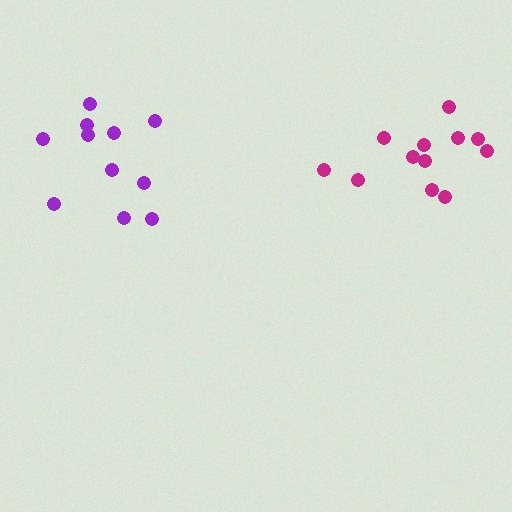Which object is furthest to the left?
The purple cluster is leftmost.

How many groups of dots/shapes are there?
There are 2 groups.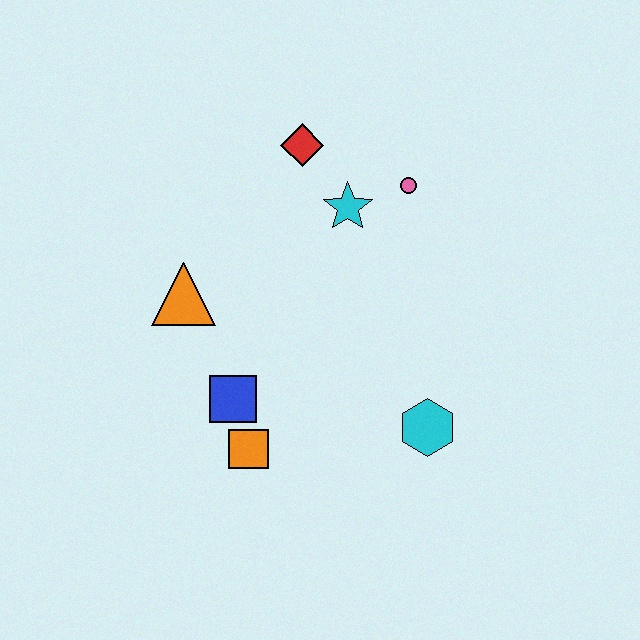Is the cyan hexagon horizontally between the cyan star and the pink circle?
No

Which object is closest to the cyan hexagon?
The orange square is closest to the cyan hexagon.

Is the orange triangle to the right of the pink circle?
No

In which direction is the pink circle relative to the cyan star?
The pink circle is to the right of the cyan star.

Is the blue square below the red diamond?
Yes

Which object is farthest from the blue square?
The pink circle is farthest from the blue square.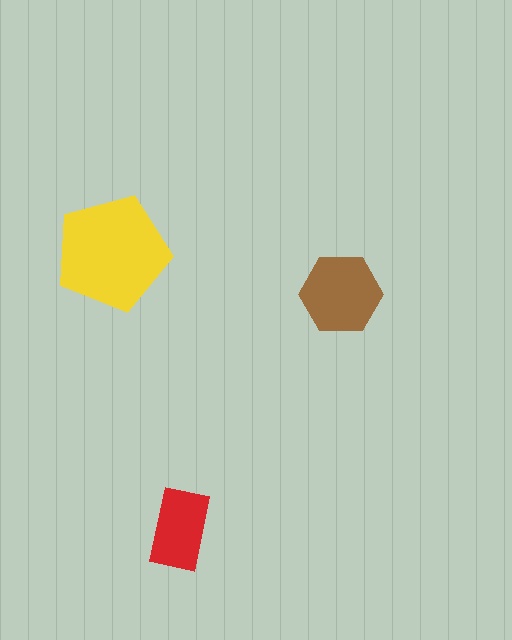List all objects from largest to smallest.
The yellow pentagon, the brown hexagon, the red rectangle.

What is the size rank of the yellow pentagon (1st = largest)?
1st.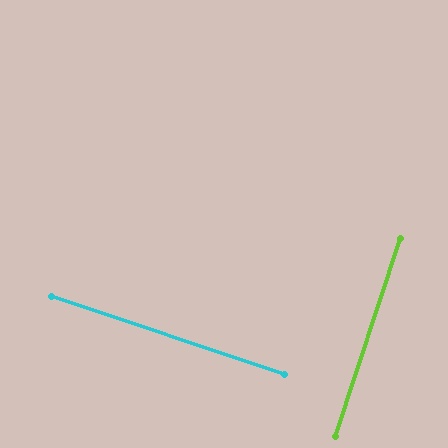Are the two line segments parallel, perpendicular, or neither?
Perpendicular — they meet at approximately 90°.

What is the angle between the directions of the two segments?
Approximately 90 degrees.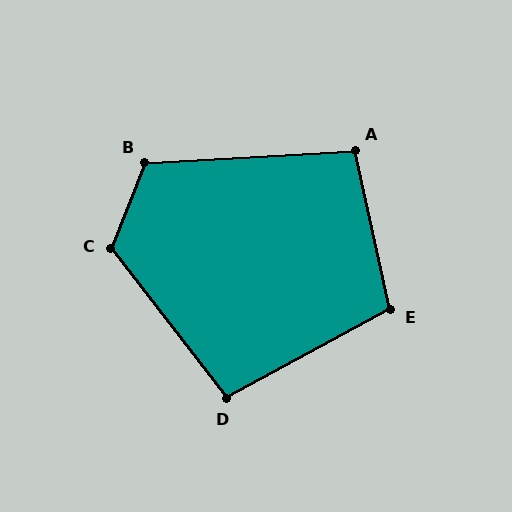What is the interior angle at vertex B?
Approximately 115 degrees (obtuse).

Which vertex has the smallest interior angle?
A, at approximately 99 degrees.